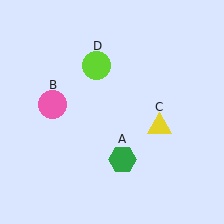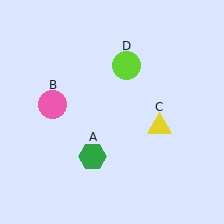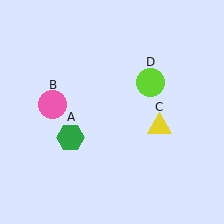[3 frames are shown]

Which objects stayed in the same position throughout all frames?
Pink circle (object B) and yellow triangle (object C) remained stationary.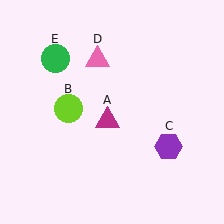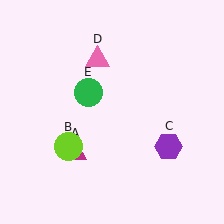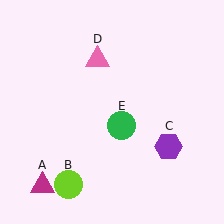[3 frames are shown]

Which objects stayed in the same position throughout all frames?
Purple hexagon (object C) and pink triangle (object D) remained stationary.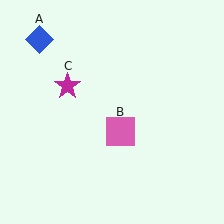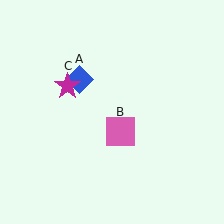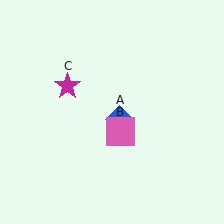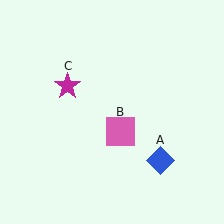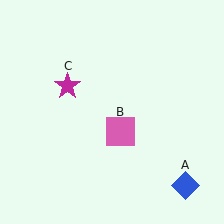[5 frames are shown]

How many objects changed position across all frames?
1 object changed position: blue diamond (object A).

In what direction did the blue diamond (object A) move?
The blue diamond (object A) moved down and to the right.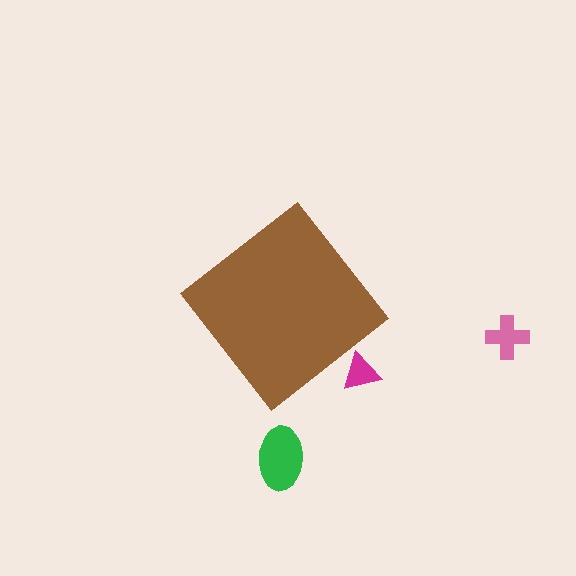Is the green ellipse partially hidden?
No, the green ellipse is fully visible.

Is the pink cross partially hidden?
No, the pink cross is fully visible.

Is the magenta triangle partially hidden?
Yes, the magenta triangle is partially hidden behind the brown diamond.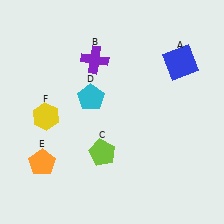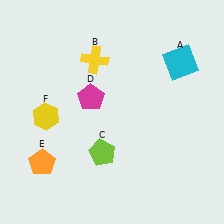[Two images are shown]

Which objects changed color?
A changed from blue to cyan. B changed from purple to yellow. D changed from cyan to magenta.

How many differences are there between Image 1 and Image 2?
There are 3 differences between the two images.